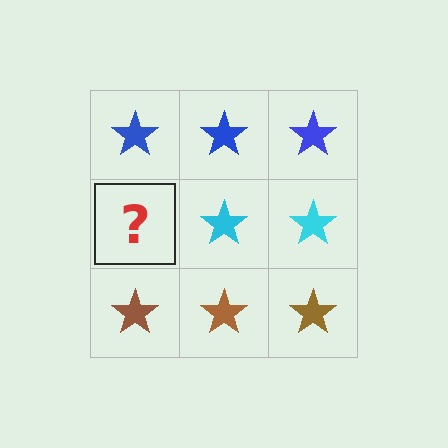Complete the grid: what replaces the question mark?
The question mark should be replaced with a cyan star.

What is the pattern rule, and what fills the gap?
The rule is that each row has a consistent color. The gap should be filled with a cyan star.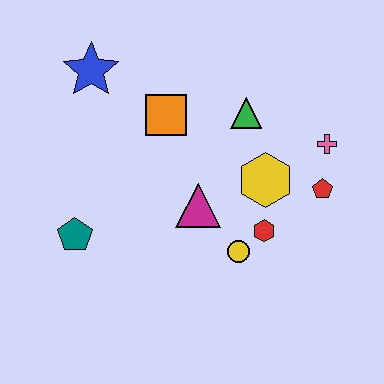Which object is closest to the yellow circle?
The red hexagon is closest to the yellow circle.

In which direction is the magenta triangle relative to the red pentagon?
The magenta triangle is to the left of the red pentagon.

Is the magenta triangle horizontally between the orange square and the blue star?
No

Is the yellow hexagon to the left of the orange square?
No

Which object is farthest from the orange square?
The red pentagon is farthest from the orange square.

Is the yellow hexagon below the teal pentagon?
No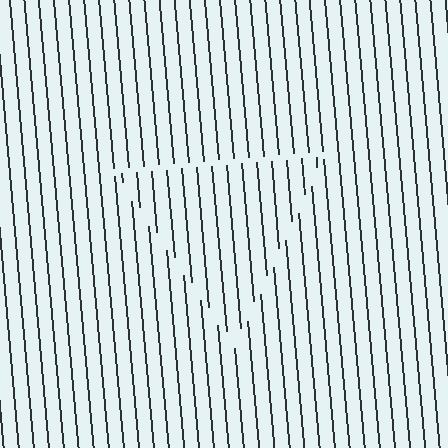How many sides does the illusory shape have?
3 sides — the line-ends trace a triangle.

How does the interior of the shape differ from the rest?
The interior of the shape contains the same grating, shifted by half a period — the contour is defined by the phase discontinuity where line-ends from the inner and outer gratings abut.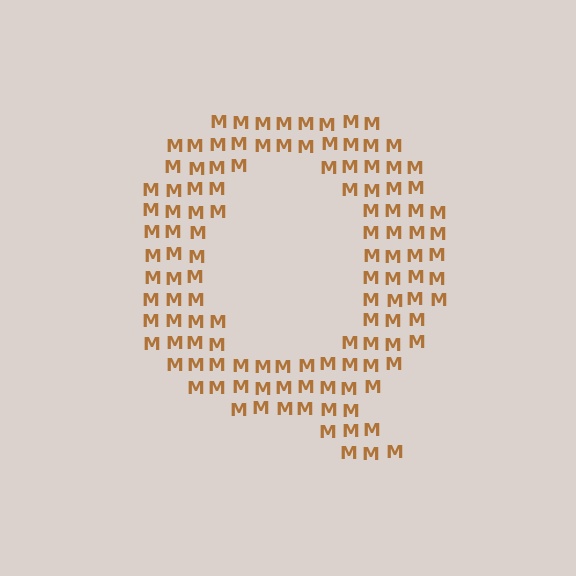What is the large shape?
The large shape is the letter Q.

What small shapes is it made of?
It is made of small letter M's.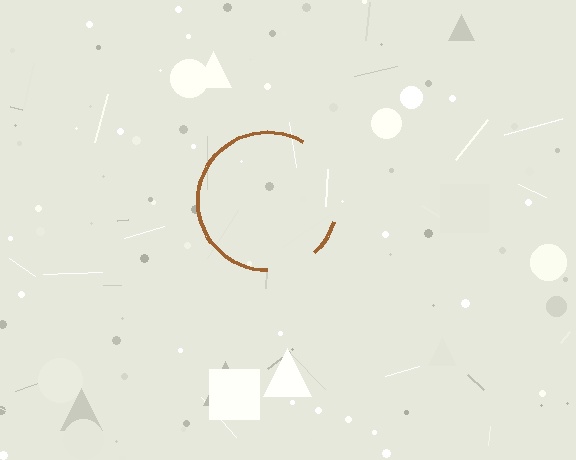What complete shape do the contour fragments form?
The contour fragments form a circle.